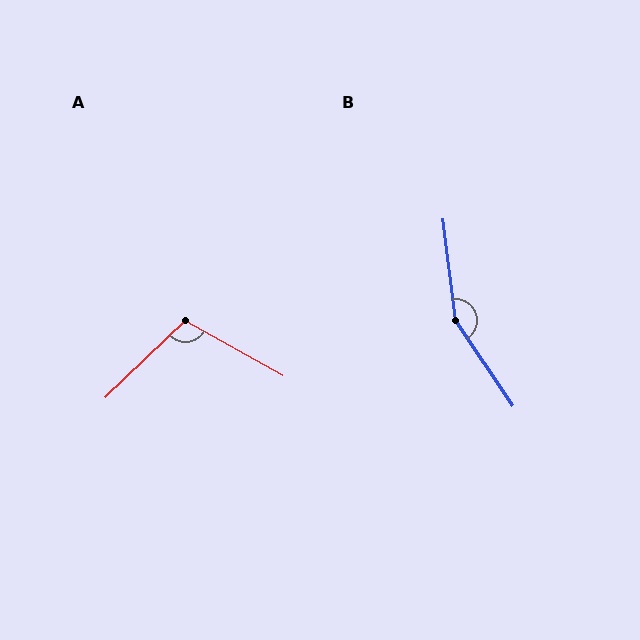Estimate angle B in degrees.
Approximately 153 degrees.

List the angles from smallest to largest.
A (107°), B (153°).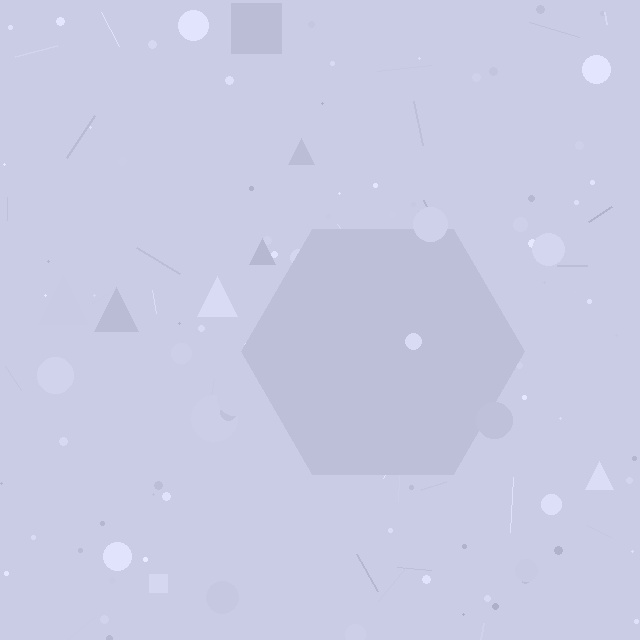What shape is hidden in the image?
A hexagon is hidden in the image.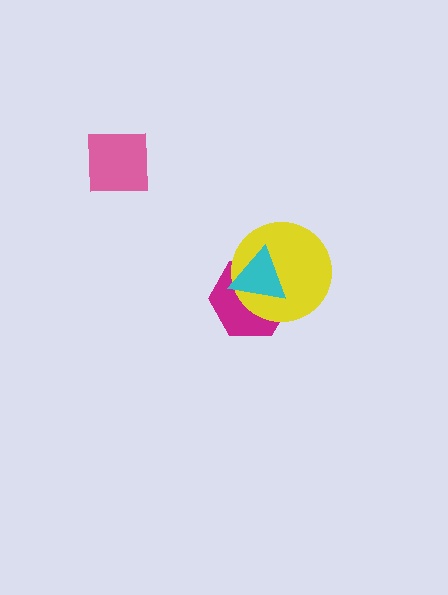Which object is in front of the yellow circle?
The cyan triangle is in front of the yellow circle.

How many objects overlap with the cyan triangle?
2 objects overlap with the cyan triangle.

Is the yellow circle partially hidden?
Yes, it is partially covered by another shape.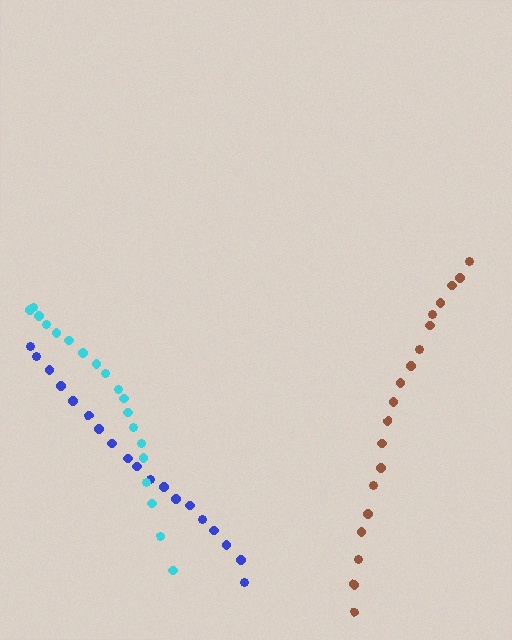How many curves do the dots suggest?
There are 3 distinct paths.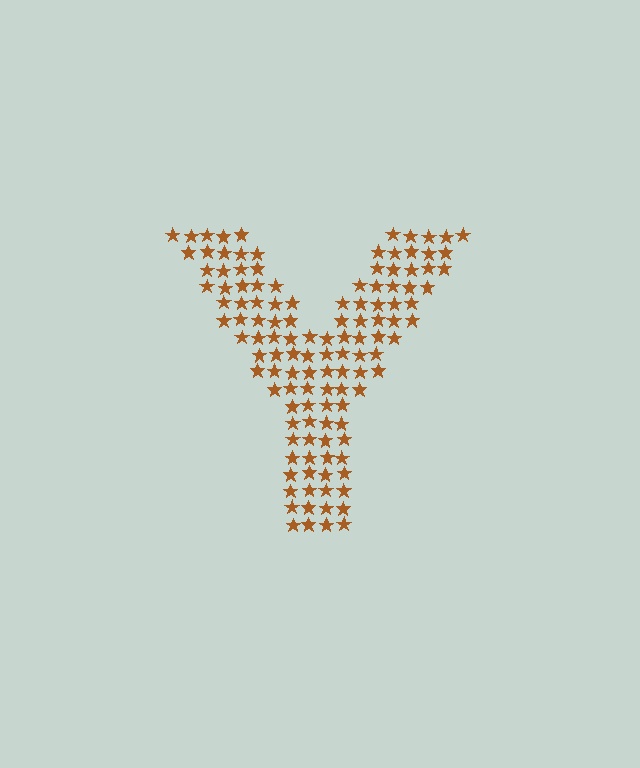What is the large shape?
The large shape is the letter Y.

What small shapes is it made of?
It is made of small stars.